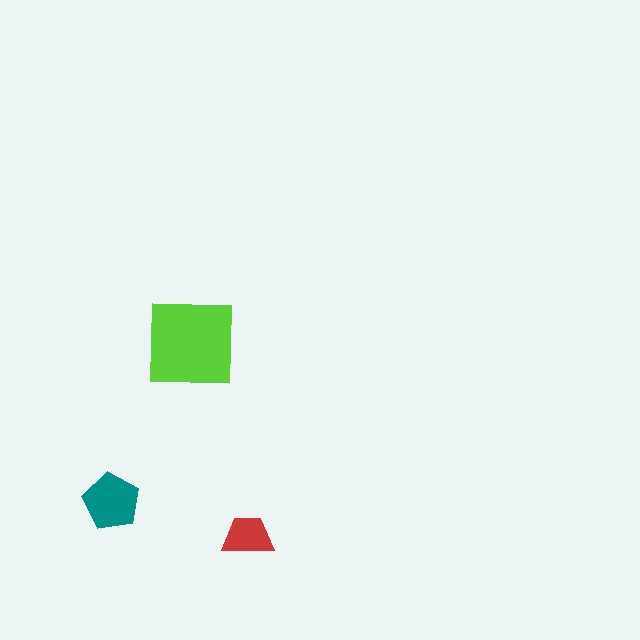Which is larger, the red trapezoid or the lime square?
The lime square.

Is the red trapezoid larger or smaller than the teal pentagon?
Smaller.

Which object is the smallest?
The red trapezoid.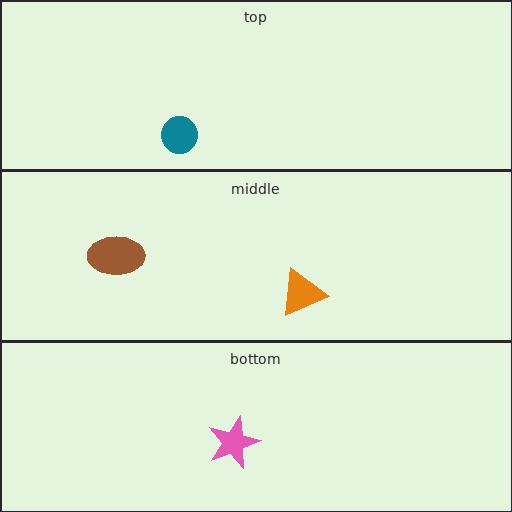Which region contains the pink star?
The bottom region.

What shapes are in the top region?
The teal circle.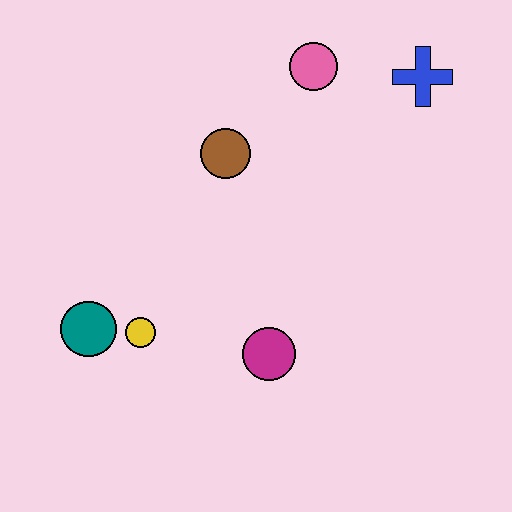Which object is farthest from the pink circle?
The teal circle is farthest from the pink circle.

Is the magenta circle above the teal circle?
No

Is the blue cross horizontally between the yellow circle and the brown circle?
No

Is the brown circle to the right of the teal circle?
Yes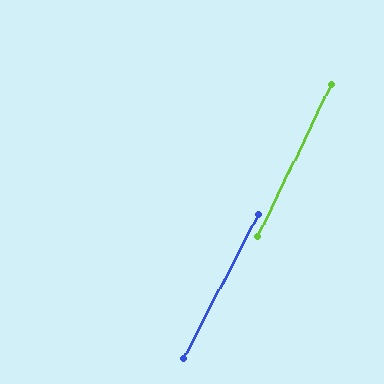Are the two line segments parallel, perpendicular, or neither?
Parallel — their directions differ by only 1.3°.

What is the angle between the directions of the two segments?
Approximately 1 degree.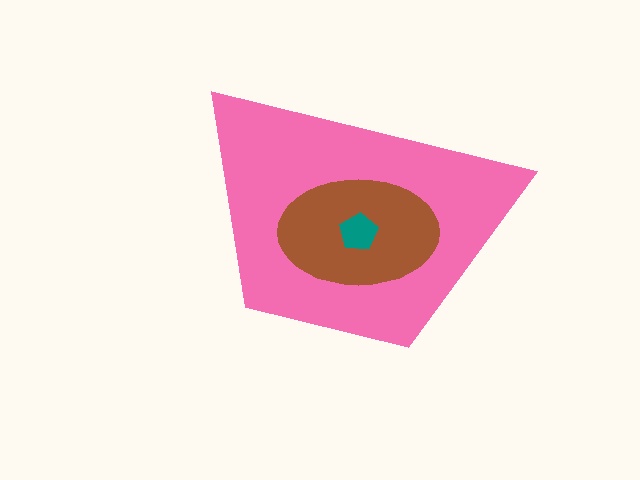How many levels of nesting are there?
3.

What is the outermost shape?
The pink trapezoid.